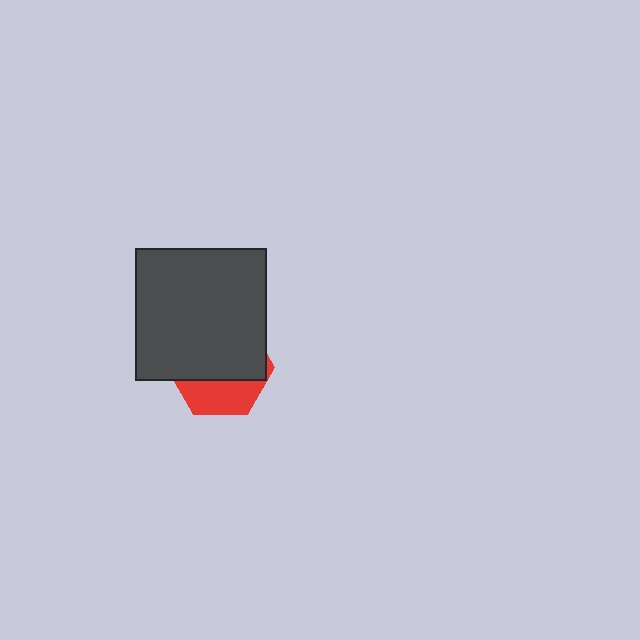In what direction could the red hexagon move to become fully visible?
The red hexagon could move down. That would shift it out from behind the dark gray square entirely.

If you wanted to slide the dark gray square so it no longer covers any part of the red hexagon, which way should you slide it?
Slide it up — that is the most direct way to separate the two shapes.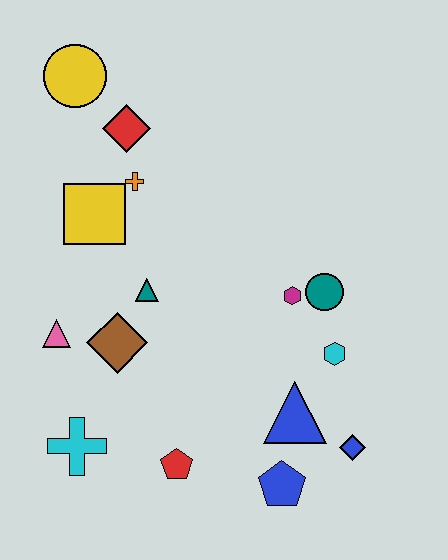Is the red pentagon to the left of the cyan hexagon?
Yes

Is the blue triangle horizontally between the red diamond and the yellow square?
No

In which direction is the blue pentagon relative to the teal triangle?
The blue pentagon is below the teal triangle.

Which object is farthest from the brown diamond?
The yellow circle is farthest from the brown diamond.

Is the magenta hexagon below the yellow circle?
Yes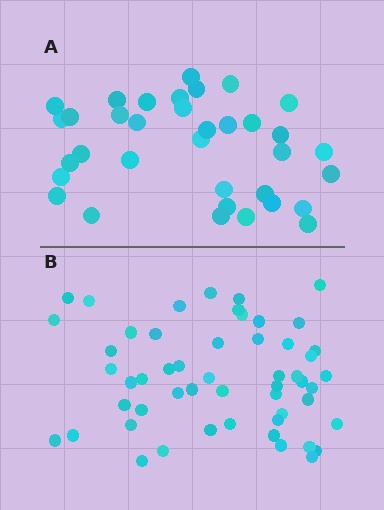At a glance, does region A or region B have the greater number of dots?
Region B (the bottom region) has more dots.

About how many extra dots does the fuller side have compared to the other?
Region B has approximately 20 more dots than region A.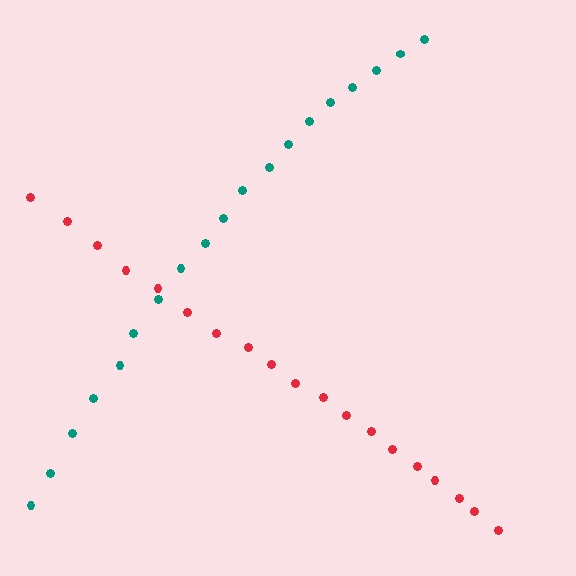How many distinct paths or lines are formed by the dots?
There are 2 distinct paths.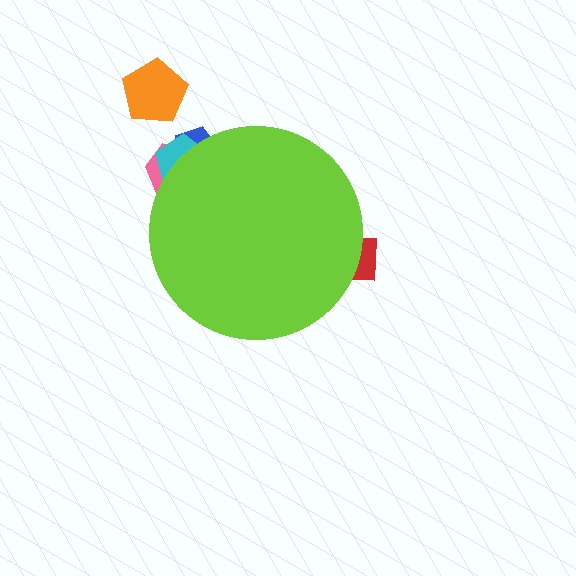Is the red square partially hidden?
Yes, the red square is partially hidden behind the lime circle.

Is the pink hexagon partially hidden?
Yes, the pink hexagon is partially hidden behind the lime circle.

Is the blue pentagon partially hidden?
Yes, the blue pentagon is partially hidden behind the lime circle.